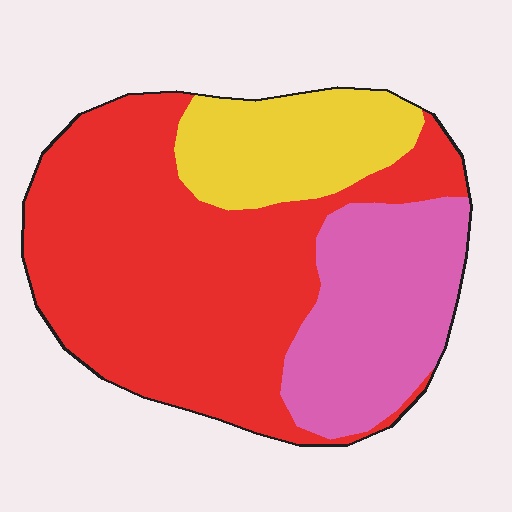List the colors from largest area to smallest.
From largest to smallest: red, pink, yellow.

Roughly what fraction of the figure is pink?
Pink covers around 25% of the figure.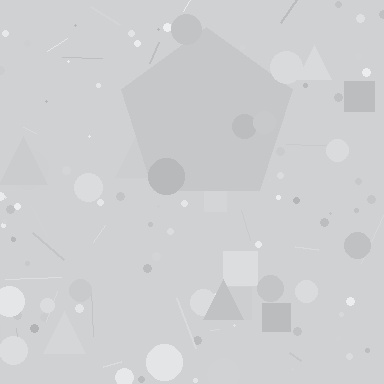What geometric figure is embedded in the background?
A pentagon is embedded in the background.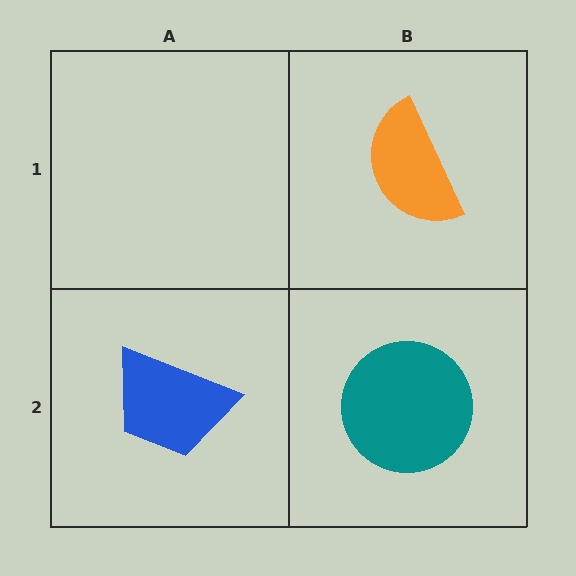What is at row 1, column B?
An orange semicircle.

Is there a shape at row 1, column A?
No, that cell is empty.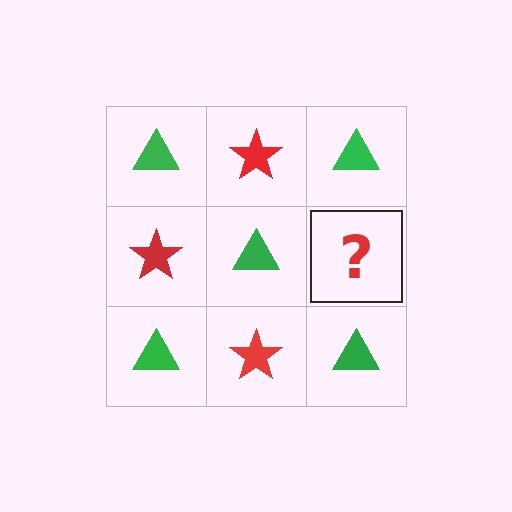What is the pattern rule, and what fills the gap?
The rule is that it alternates green triangle and red star in a checkerboard pattern. The gap should be filled with a red star.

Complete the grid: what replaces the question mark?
The question mark should be replaced with a red star.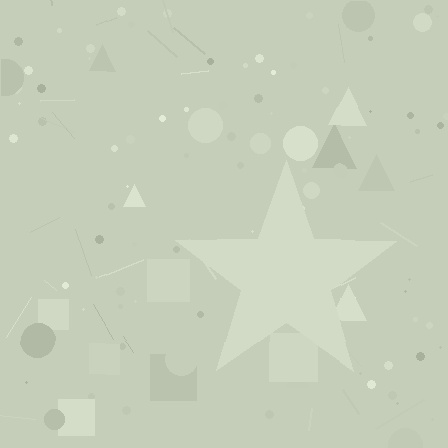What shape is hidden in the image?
A star is hidden in the image.